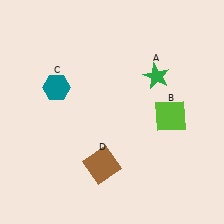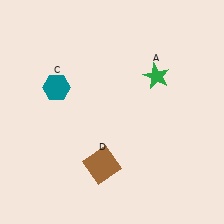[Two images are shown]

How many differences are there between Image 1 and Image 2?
There is 1 difference between the two images.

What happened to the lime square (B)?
The lime square (B) was removed in Image 2. It was in the bottom-right area of Image 1.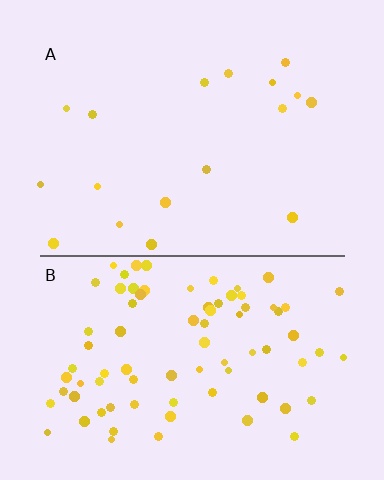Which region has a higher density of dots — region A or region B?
B (the bottom).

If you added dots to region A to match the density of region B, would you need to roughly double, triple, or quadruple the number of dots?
Approximately quadruple.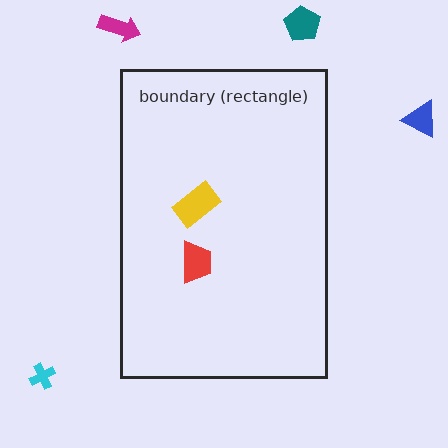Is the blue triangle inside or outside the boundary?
Outside.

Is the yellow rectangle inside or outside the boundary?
Inside.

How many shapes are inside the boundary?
2 inside, 4 outside.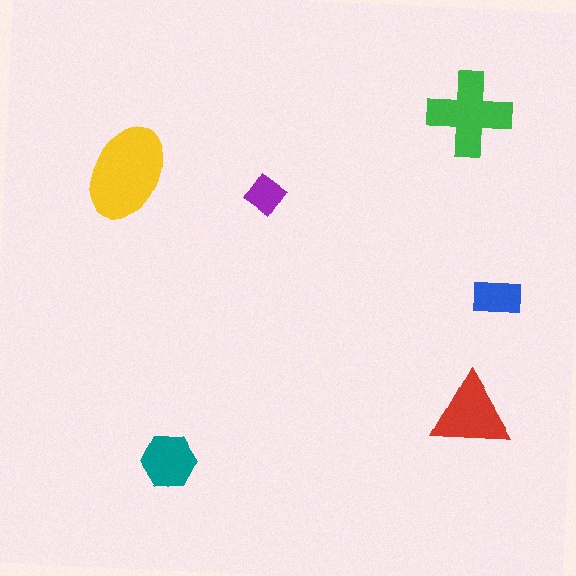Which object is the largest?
The yellow ellipse.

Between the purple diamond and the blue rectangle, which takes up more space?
The blue rectangle.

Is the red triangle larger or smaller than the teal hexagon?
Larger.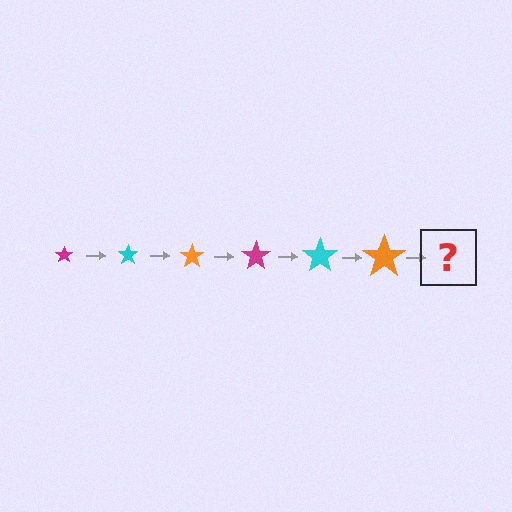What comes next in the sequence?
The next element should be a magenta star, larger than the previous one.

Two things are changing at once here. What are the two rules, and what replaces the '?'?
The two rules are that the star grows larger each step and the color cycles through magenta, cyan, and orange. The '?' should be a magenta star, larger than the previous one.